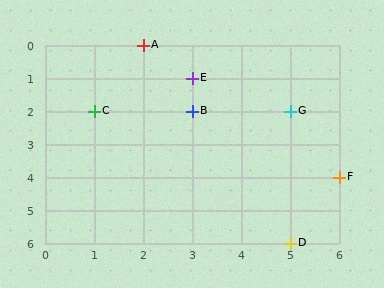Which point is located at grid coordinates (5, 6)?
Point D is at (5, 6).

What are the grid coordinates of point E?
Point E is at grid coordinates (3, 1).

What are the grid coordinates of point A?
Point A is at grid coordinates (2, 0).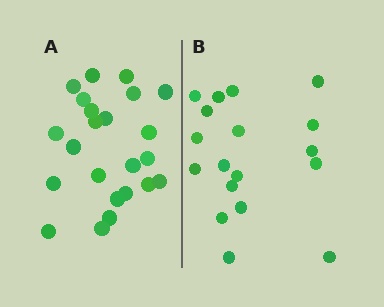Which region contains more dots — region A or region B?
Region A (the left region) has more dots.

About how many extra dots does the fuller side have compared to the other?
Region A has about 5 more dots than region B.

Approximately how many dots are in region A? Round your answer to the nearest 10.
About 20 dots. (The exact count is 23, which rounds to 20.)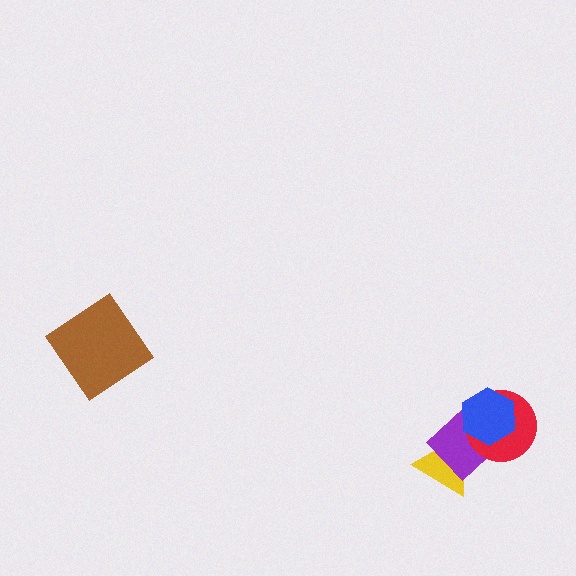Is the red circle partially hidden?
Yes, it is partially covered by another shape.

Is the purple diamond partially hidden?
Yes, it is partially covered by another shape.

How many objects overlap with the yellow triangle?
1 object overlaps with the yellow triangle.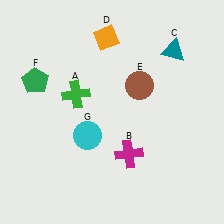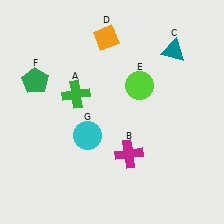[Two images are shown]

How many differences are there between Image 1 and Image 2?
There is 1 difference between the two images.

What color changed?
The circle (E) changed from brown in Image 1 to lime in Image 2.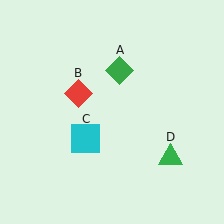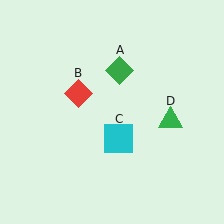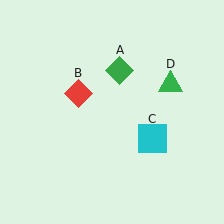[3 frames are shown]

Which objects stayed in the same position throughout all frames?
Green diamond (object A) and red diamond (object B) remained stationary.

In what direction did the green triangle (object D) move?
The green triangle (object D) moved up.